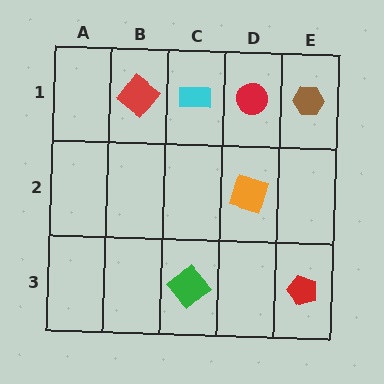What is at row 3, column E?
A red pentagon.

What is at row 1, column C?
A cyan rectangle.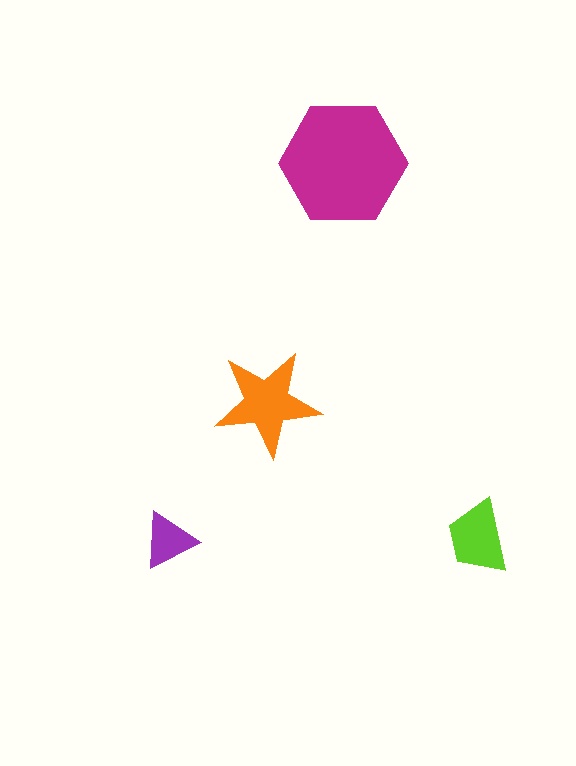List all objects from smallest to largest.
The purple triangle, the lime trapezoid, the orange star, the magenta hexagon.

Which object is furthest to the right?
The lime trapezoid is rightmost.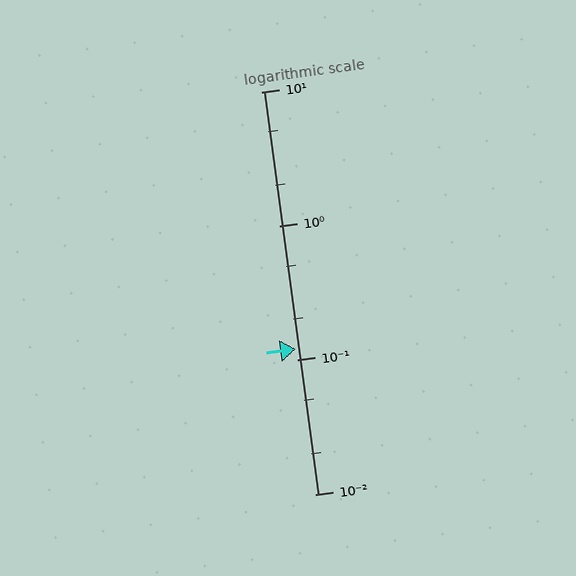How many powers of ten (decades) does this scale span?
The scale spans 3 decades, from 0.01 to 10.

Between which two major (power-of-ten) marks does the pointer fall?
The pointer is between 0.1 and 1.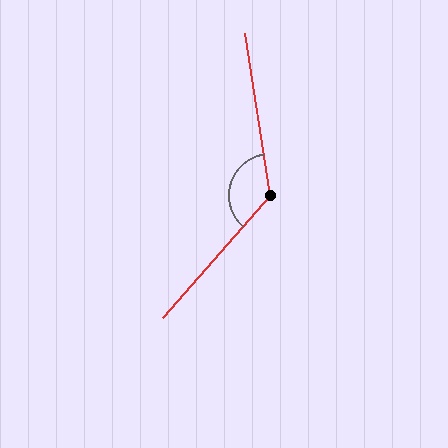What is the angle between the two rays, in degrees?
Approximately 130 degrees.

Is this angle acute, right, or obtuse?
It is obtuse.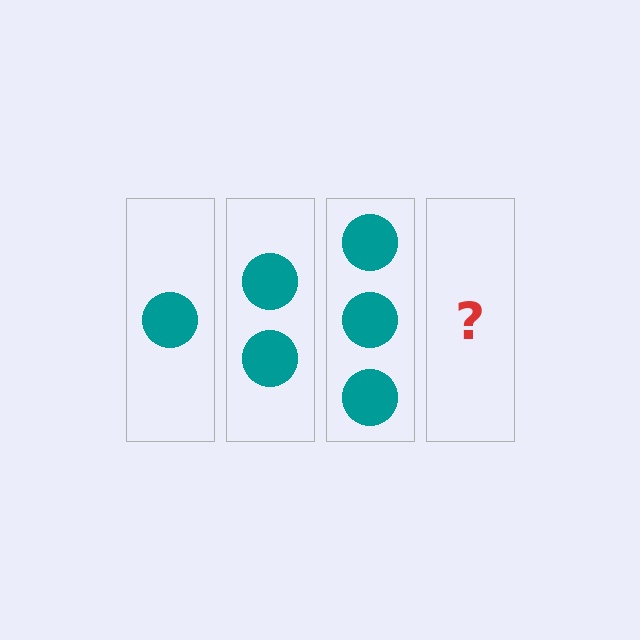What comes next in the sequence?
The next element should be 4 circles.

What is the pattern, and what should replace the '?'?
The pattern is that each step adds one more circle. The '?' should be 4 circles.